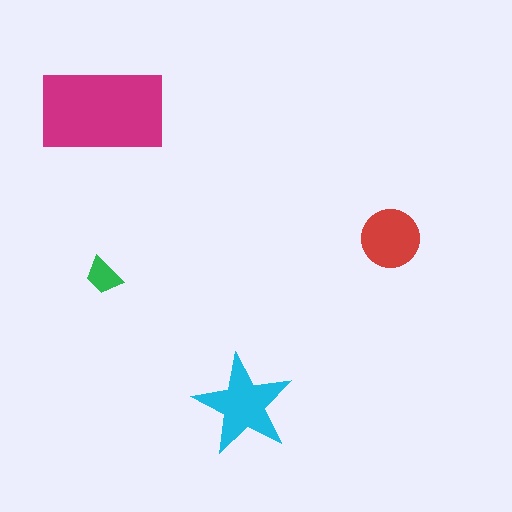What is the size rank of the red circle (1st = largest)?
3rd.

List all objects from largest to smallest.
The magenta rectangle, the cyan star, the red circle, the green trapezoid.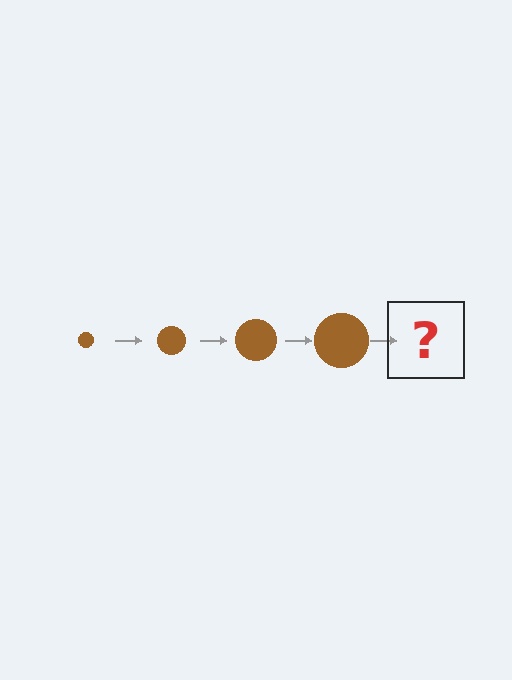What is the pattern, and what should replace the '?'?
The pattern is that the circle gets progressively larger each step. The '?' should be a brown circle, larger than the previous one.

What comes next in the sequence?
The next element should be a brown circle, larger than the previous one.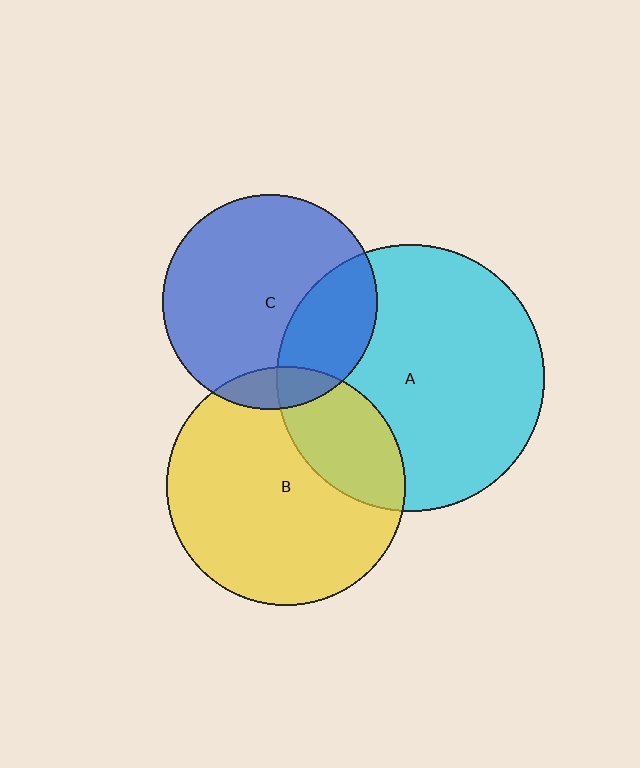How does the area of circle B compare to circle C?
Approximately 1.2 times.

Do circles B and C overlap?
Yes.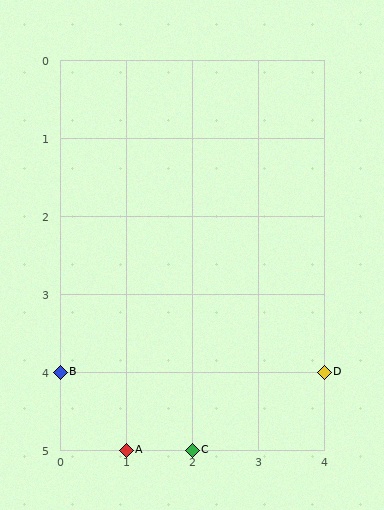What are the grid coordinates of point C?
Point C is at grid coordinates (2, 5).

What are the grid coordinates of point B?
Point B is at grid coordinates (0, 4).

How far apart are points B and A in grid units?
Points B and A are 1 column and 1 row apart (about 1.4 grid units diagonally).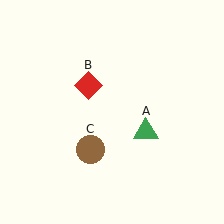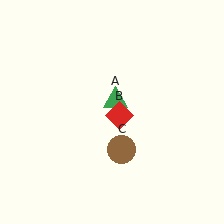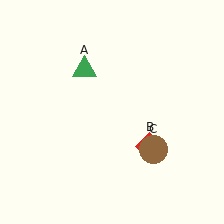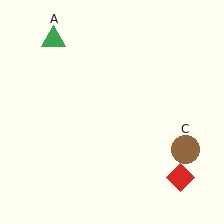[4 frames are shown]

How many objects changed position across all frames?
3 objects changed position: green triangle (object A), red diamond (object B), brown circle (object C).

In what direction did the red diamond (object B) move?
The red diamond (object B) moved down and to the right.